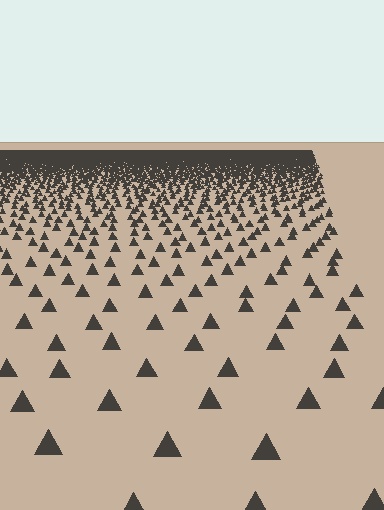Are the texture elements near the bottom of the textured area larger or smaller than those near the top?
Larger. Near the bottom, elements are closer to the viewer and appear at a bigger on-screen size.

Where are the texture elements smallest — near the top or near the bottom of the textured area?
Near the top.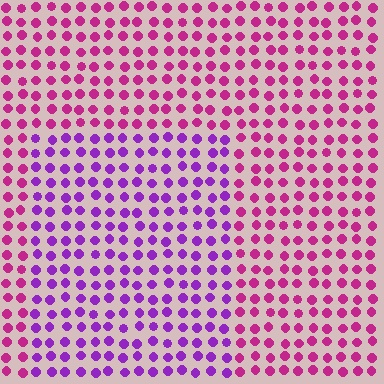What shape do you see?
I see a rectangle.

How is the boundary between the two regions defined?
The boundary is defined purely by a slight shift in hue (about 39 degrees). Spacing, size, and orientation are identical on both sides.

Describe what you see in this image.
The image is filled with small magenta elements in a uniform arrangement. A rectangle-shaped region is visible where the elements are tinted to a slightly different hue, forming a subtle color boundary.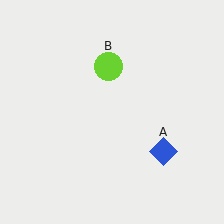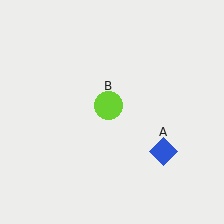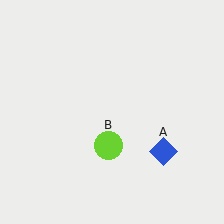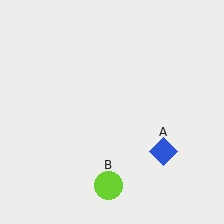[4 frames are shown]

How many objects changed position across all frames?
1 object changed position: lime circle (object B).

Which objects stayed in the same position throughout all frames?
Blue diamond (object A) remained stationary.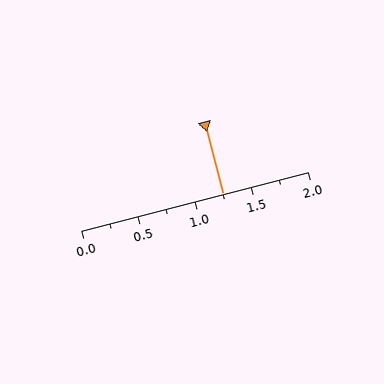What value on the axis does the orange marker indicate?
The marker indicates approximately 1.25.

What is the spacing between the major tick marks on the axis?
The major ticks are spaced 0.5 apart.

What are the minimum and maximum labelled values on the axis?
The axis runs from 0.0 to 2.0.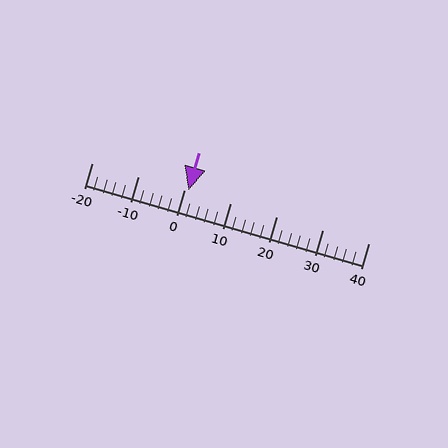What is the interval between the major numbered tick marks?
The major tick marks are spaced 10 units apart.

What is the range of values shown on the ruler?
The ruler shows values from -20 to 40.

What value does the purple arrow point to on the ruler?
The purple arrow points to approximately 1.